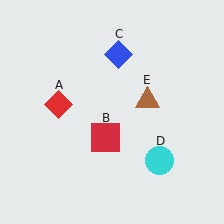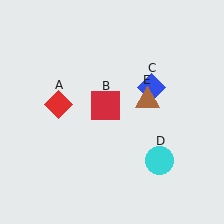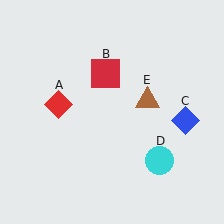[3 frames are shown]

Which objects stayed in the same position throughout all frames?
Red diamond (object A) and cyan circle (object D) and brown triangle (object E) remained stationary.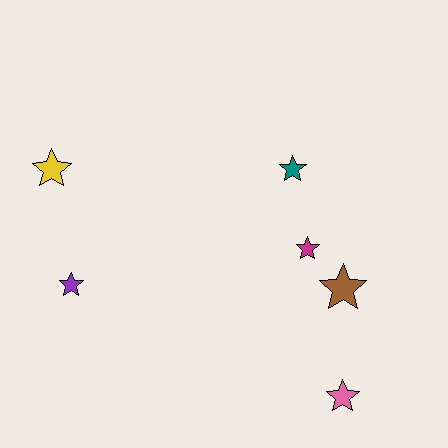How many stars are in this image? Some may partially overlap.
There are 6 stars.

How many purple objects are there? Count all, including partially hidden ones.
There is 1 purple object.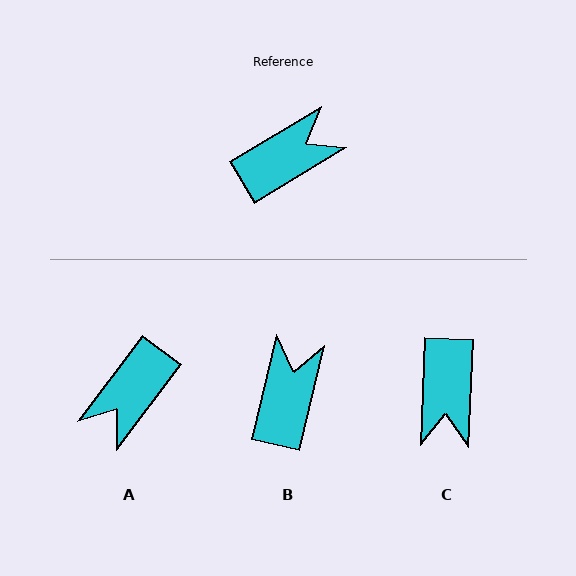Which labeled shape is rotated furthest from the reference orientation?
A, about 158 degrees away.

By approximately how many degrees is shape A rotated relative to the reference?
Approximately 158 degrees clockwise.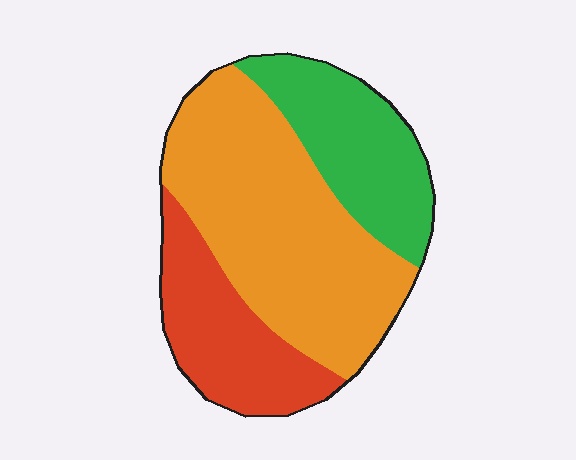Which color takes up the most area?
Orange, at roughly 50%.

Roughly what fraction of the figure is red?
Red covers 24% of the figure.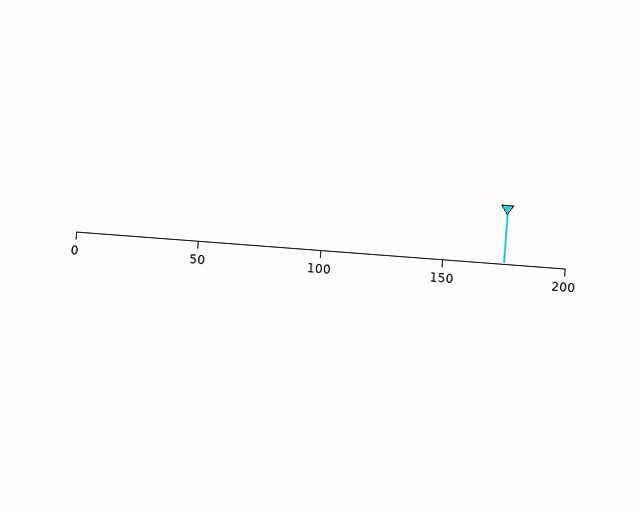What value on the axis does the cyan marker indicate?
The marker indicates approximately 175.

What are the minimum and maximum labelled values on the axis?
The axis runs from 0 to 200.